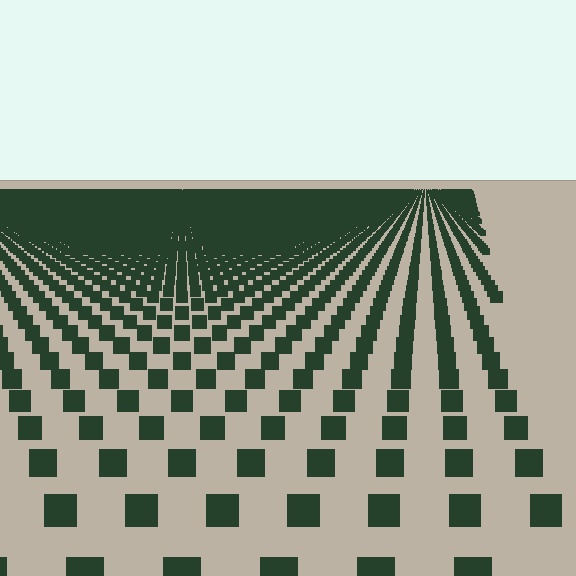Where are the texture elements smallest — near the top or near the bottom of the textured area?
Near the top.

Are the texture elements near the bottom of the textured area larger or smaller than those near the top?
Larger. Near the bottom, elements are closer to the viewer and appear at a bigger on-screen size.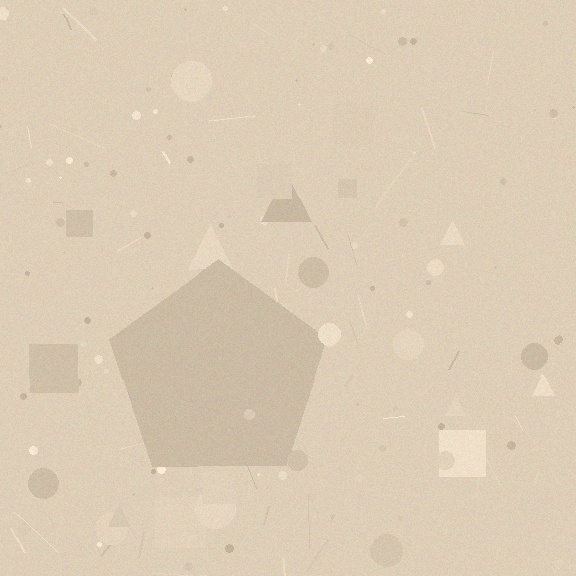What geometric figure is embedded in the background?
A pentagon is embedded in the background.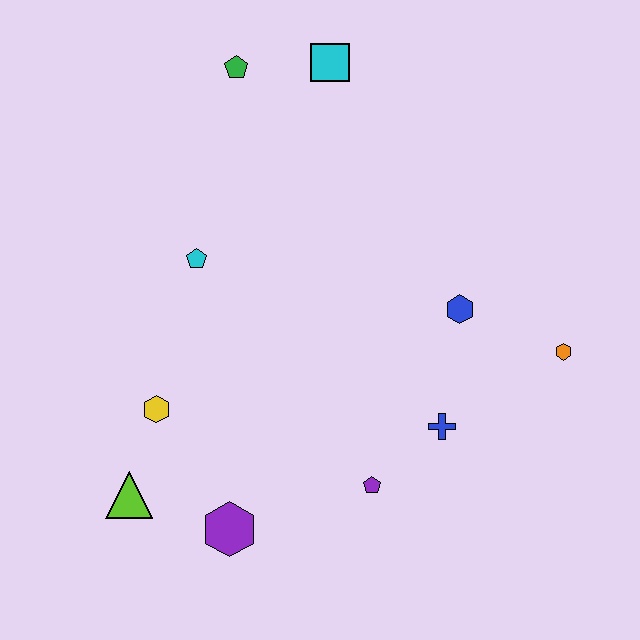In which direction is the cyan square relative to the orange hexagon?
The cyan square is above the orange hexagon.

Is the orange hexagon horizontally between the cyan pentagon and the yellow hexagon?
No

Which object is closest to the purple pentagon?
The blue cross is closest to the purple pentagon.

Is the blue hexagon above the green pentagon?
No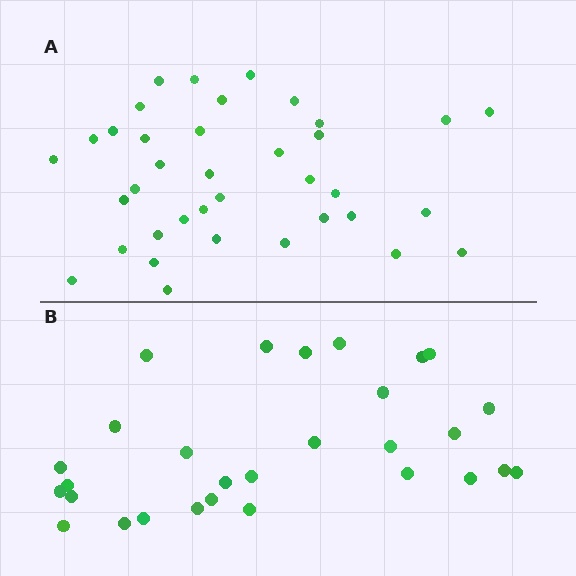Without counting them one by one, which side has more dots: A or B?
Region A (the top region) has more dots.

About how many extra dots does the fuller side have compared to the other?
Region A has roughly 8 or so more dots than region B.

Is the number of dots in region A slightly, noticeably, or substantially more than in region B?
Region A has noticeably more, but not dramatically so. The ratio is roughly 1.3 to 1.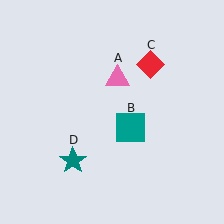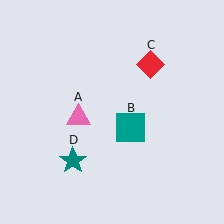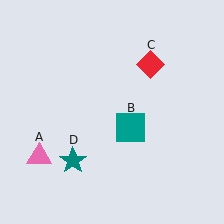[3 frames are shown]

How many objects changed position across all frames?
1 object changed position: pink triangle (object A).